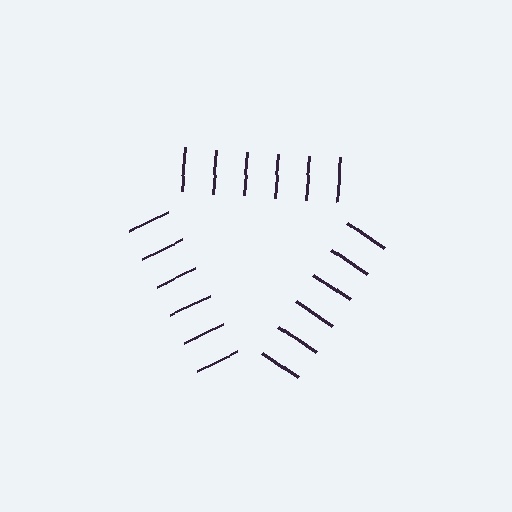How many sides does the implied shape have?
3 sides — the line-ends trace a triangle.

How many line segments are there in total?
18 — 6 along each of the 3 edges.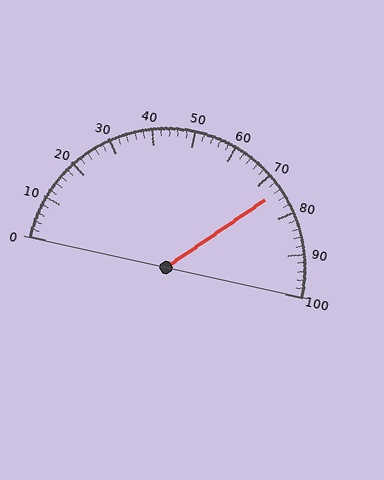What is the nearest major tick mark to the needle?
The nearest major tick mark is 70.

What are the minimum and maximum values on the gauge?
The gauge ranges from 0 to 100.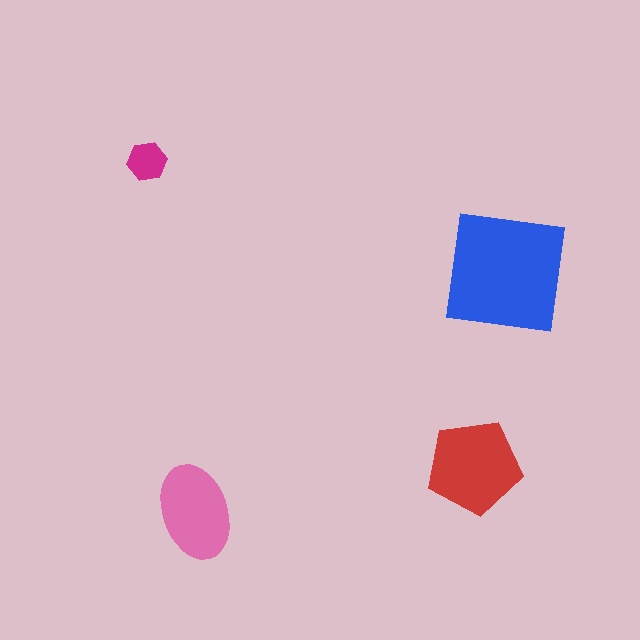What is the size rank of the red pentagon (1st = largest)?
2nd.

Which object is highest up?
The magenta hexagon is topmost.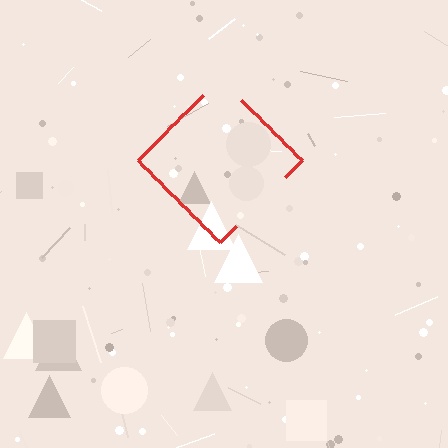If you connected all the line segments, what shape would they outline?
They would outline a diamond.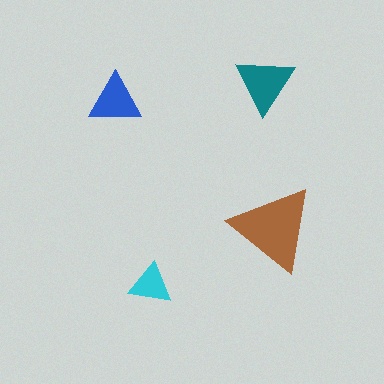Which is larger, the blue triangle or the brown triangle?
The brown one.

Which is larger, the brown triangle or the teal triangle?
The brown one.